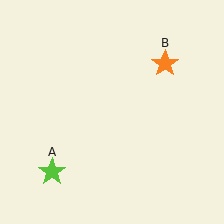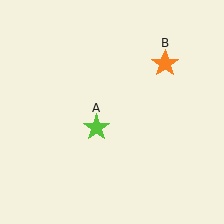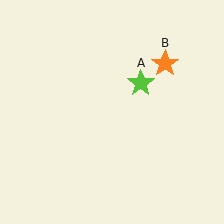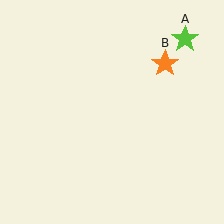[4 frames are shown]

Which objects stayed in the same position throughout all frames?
Orange star (object B) remained stationary.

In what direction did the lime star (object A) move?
The lime star (object A) moved up and to the right.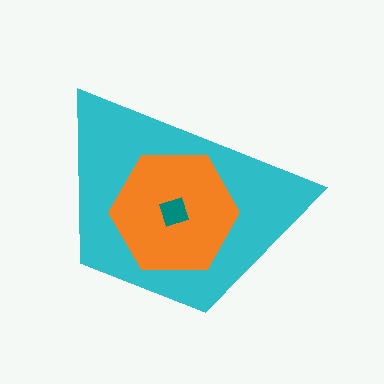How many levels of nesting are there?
3.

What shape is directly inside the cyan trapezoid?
The orange hexagon.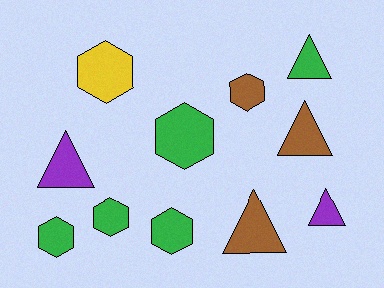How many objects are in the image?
There are 11 objects.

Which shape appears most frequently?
Hexagon, with 6 objects.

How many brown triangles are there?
There are 2 brown triangles.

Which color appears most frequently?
Green, with 5 objects.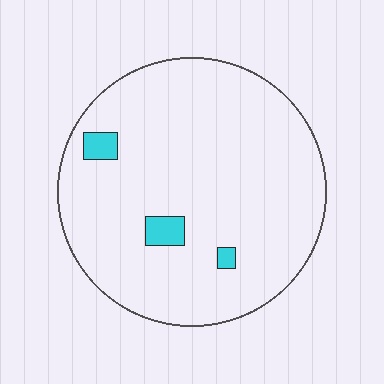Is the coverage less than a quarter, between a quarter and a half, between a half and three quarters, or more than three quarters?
Less than a quarter.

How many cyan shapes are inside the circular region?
3.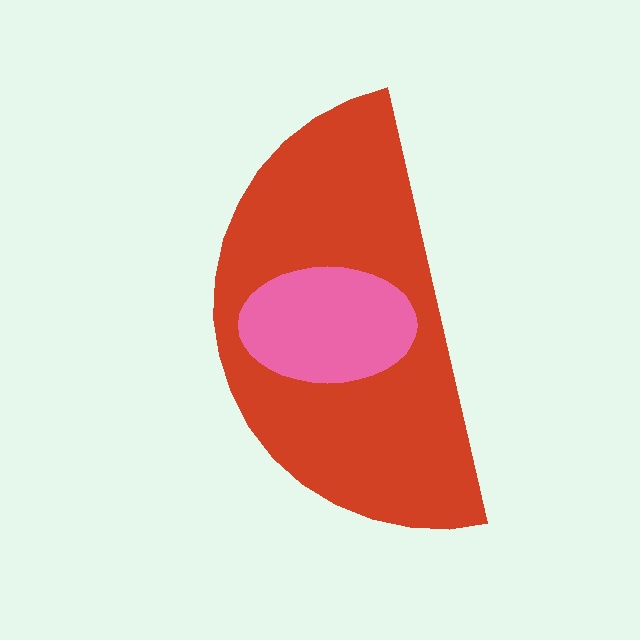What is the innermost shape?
The pink ellipse.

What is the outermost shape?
The red semicircle.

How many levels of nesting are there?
2.